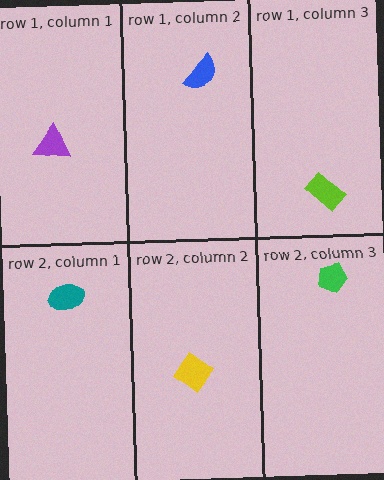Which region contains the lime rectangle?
The row 1, column 3 region.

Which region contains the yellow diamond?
The row 2, column 2 region.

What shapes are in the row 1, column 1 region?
The purple triangle.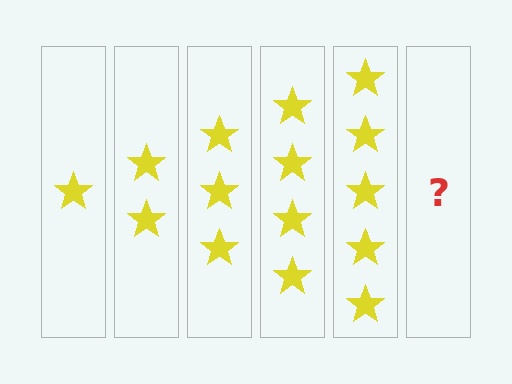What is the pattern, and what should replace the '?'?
The pattern is that each step adds one more star. The '?' should be 6 stars.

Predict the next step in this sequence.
The next step is 6 stars.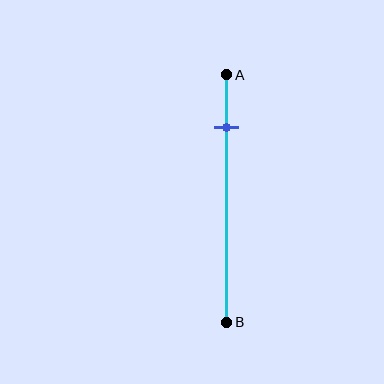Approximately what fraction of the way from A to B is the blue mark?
The blue mark is approximately 20% of the way from A to B.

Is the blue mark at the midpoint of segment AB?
No, the mark is at about 20% from A, not at the 50% midpoint.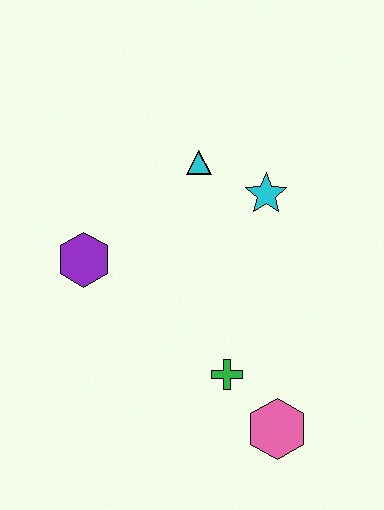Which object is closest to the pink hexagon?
The green cross is closest to the pink hexagon.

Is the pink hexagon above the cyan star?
No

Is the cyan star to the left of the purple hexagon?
No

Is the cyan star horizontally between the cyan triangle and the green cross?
No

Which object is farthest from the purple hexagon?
The pink hexagon is farthest from the purple hexagon.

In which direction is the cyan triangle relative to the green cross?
The cyan triangle is above the green cross.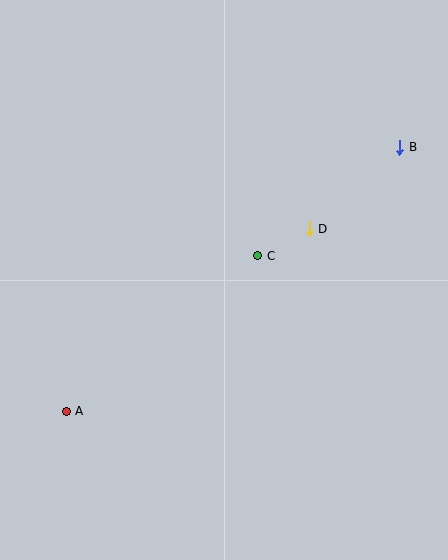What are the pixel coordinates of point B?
Point B is at (400, 147).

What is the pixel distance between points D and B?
The distance between D and B is 122 pixels.